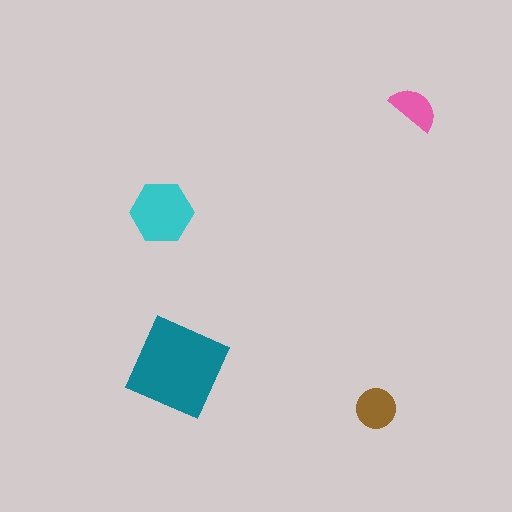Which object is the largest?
The teal diamond.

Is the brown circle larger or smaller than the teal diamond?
Smaller.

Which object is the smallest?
The pink semicircle.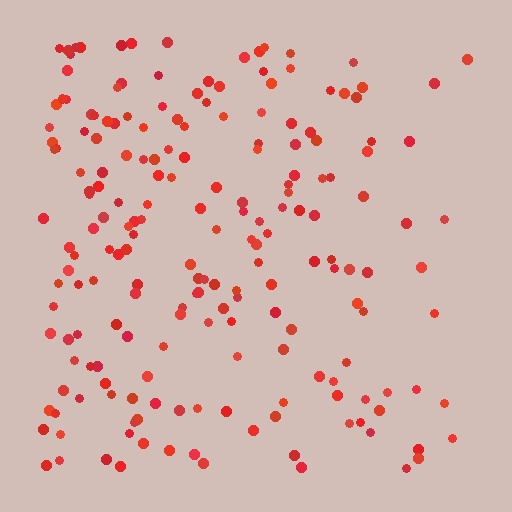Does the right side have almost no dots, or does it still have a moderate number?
Still a moderate number, just noticeably fewer than the left.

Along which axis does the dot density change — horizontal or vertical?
Horizontal.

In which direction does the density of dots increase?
From right to left, with the left side densest.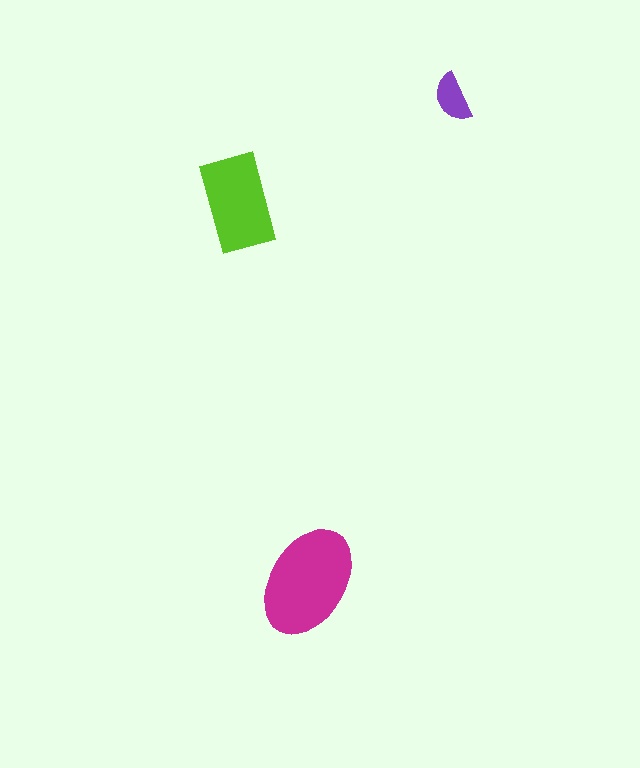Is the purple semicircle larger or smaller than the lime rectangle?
Smaller.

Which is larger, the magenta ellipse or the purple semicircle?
The magenta ellipse.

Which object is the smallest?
The purple semicircle.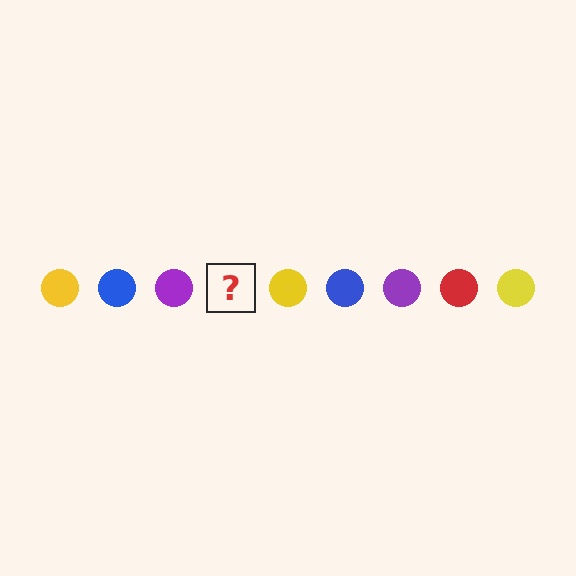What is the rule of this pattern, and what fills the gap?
The rule is that the pattern cycles through yellow, blue, purple, red circles. The gap should be filled with a red circle.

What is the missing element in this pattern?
The missing element is a red circle.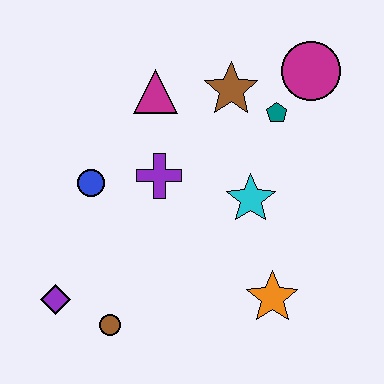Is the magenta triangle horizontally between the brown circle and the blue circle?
No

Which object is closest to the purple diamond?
The brown circle is closest to the purple diamond.